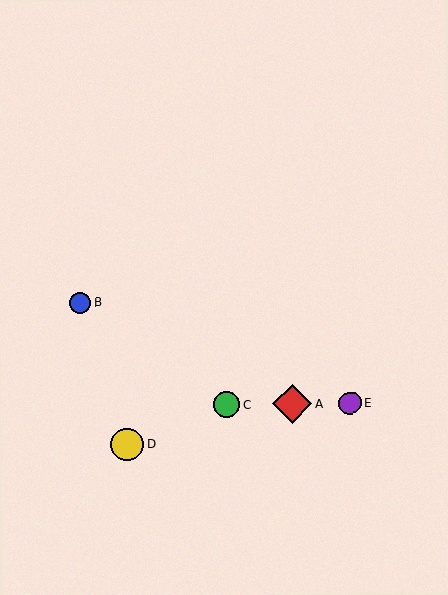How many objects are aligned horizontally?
3 objects (A, C, E) are aligned horizontally.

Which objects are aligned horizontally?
Objects A, C, E are aligned horizontally.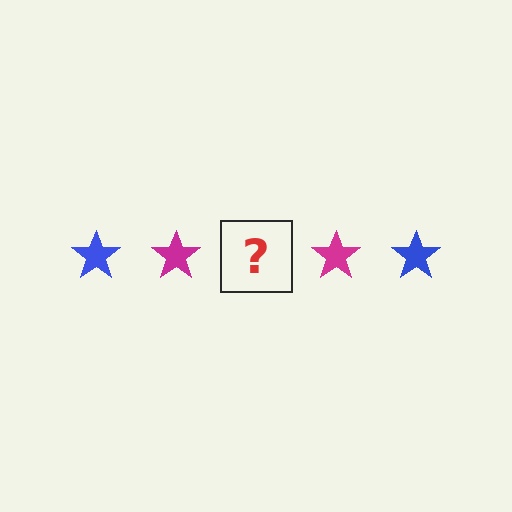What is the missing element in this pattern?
The missing element is a blue star.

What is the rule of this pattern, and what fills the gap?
The rule is that the pattern cycles through blue, magenta stars. The gap should be filled with a blue star.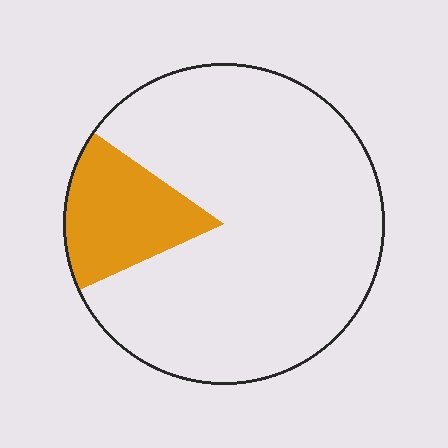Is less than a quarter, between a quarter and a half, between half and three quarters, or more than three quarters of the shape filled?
Less than a quarter.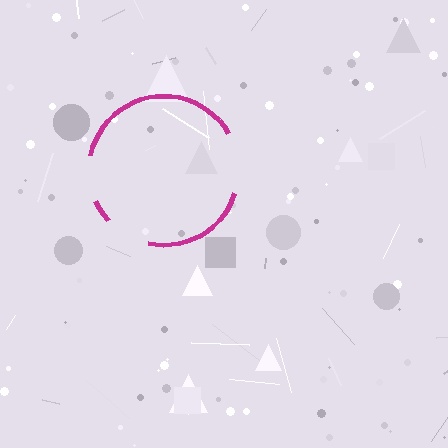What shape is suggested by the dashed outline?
The dashed outline suggests a circle.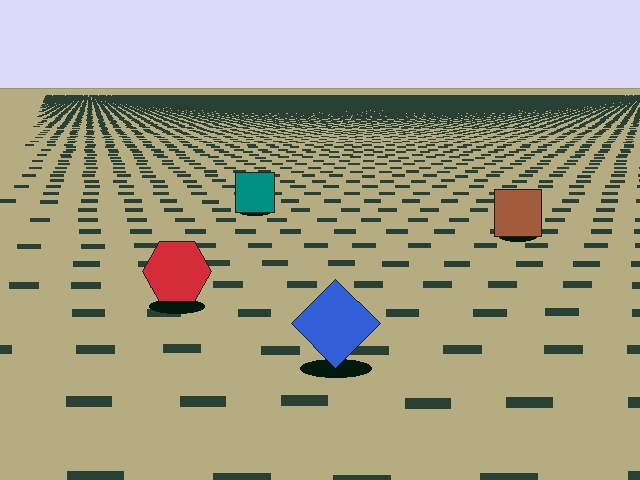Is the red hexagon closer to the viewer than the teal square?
Yes. The red hexagon is closer — you can tell from the texture gradient: the ground texture is coarser near it.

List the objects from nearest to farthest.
From nearest to farthest: the blue diamond, the red hexagon, the brown square, the teal square.